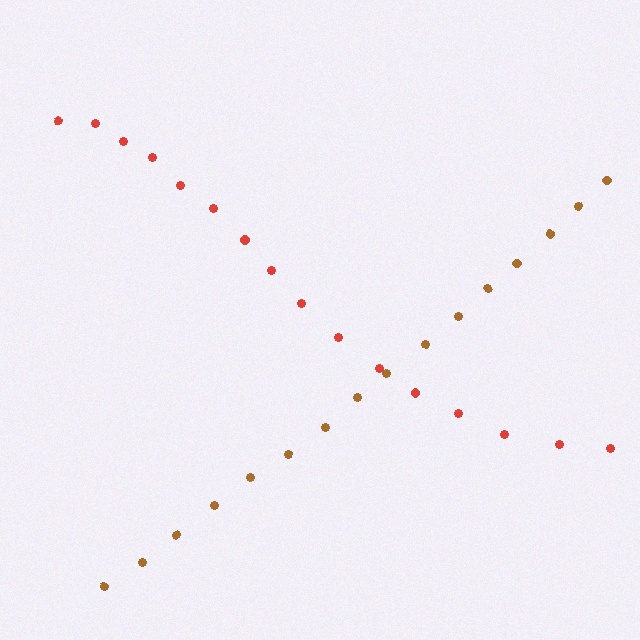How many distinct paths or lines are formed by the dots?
There are 2 distinct paths.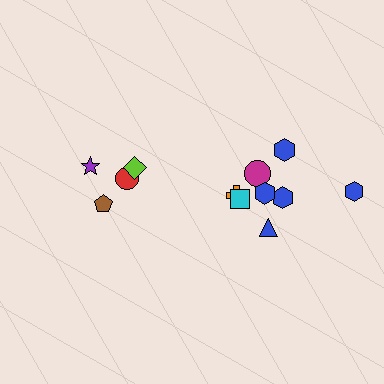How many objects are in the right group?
There are 8 objects.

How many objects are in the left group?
There are 4 objects.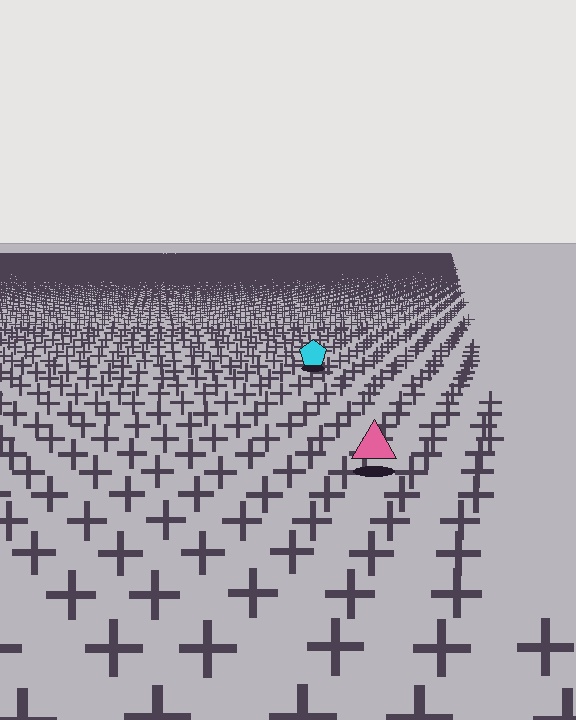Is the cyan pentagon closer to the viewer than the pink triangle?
No. The pink triangle is closer — you can tell from the texture gradient: the ground texture is coarser near it.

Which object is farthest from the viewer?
The cyan pentagon is farthest from the viewer. It appears smaller and the ground texture around it is denser.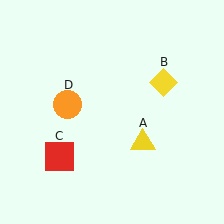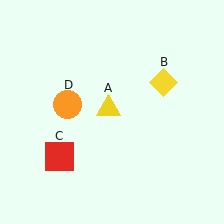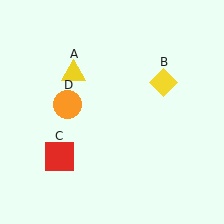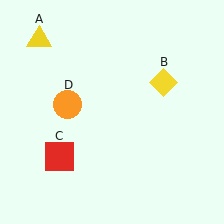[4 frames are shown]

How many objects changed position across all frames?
1 object changed position: yellow triangle (object A).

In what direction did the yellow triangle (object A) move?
The yellow triangle (object A) moved up and to the left.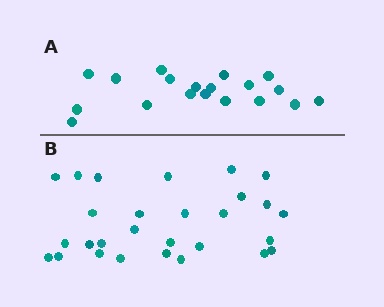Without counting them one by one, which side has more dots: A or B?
Region B (the bottom region) has more dots.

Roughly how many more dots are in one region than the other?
Region B has roughly 8 or so more dots than region A.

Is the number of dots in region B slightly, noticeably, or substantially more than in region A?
Region B has substantially more. The ratio is roughly 1.5 to 1.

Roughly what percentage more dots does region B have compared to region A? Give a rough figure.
About 45% more.